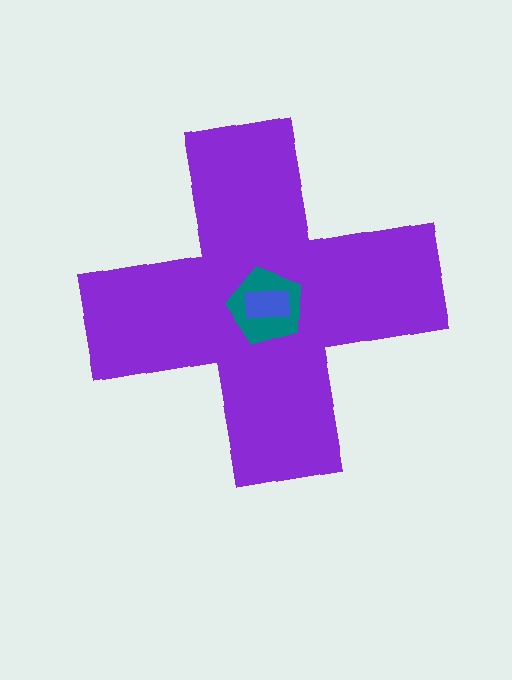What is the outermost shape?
The purple cross.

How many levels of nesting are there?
3.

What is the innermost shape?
The blue rectangle.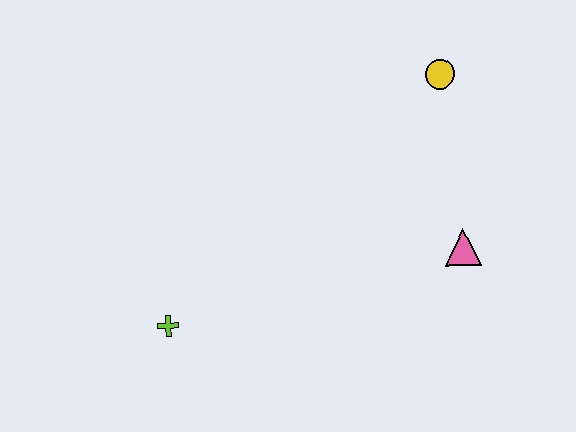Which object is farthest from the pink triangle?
The lime cross is farthest from the pink triangle.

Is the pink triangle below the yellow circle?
Yes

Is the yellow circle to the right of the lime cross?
Yes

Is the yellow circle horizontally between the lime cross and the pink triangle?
Yes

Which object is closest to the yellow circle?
The pink triangle is closest to the yellow circle.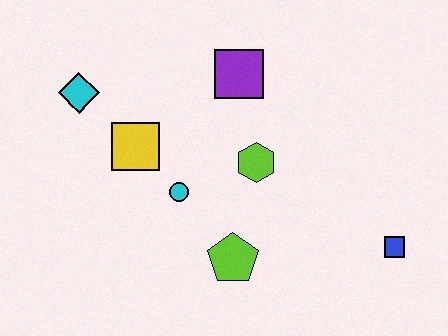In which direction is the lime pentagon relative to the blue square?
The lime pentagon is to the left of the blue square.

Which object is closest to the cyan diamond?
The yellow square is closest to the cyan diamond.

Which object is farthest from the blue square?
The cyan diamond is farthest from the blue square.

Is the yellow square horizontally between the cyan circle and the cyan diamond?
Yes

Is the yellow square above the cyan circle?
Yes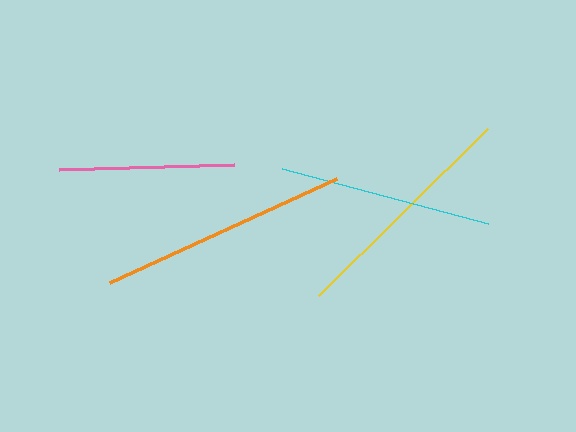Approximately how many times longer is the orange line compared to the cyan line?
The orange line is approximately 1.2 times the length of the cyan line.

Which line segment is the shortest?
The pink line is the shortest at approximately 175 pixels.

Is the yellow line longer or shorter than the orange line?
The orange line is longer than the yellow line.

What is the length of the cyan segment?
The cyan segment is approximately 214 pixels long.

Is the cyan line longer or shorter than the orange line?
The orange line is longer than the cyan line.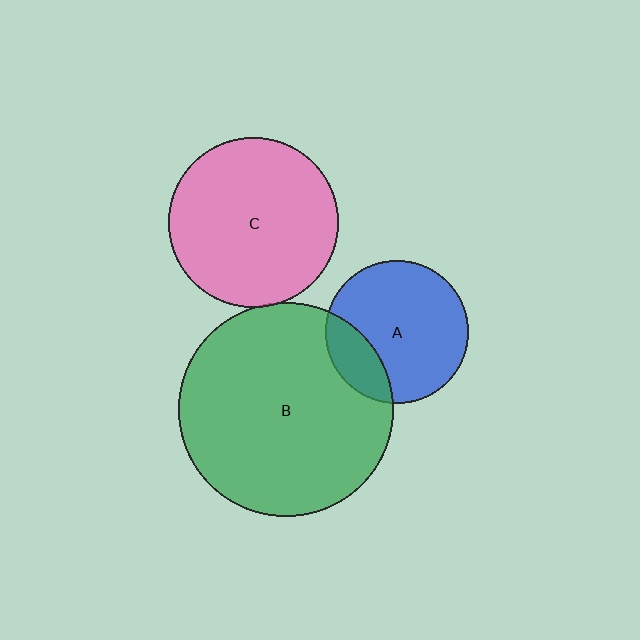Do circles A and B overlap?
Yes.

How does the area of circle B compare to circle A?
Approximately 2.2 times.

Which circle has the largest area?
Circle B (green).